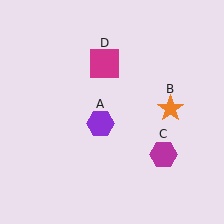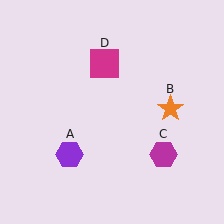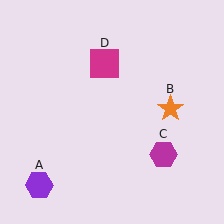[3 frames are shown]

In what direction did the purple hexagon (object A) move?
The purple hexagon (object A) moved down and to the left.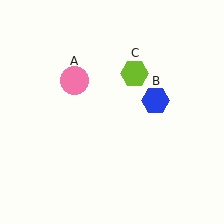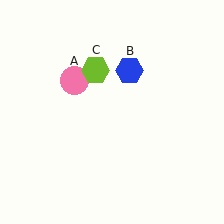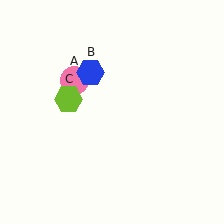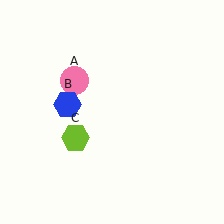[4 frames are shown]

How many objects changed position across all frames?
2 objects changed position: blue hexagon (object B), lime hexagon (object C).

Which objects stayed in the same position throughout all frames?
Pink circle (object A) remained stationary.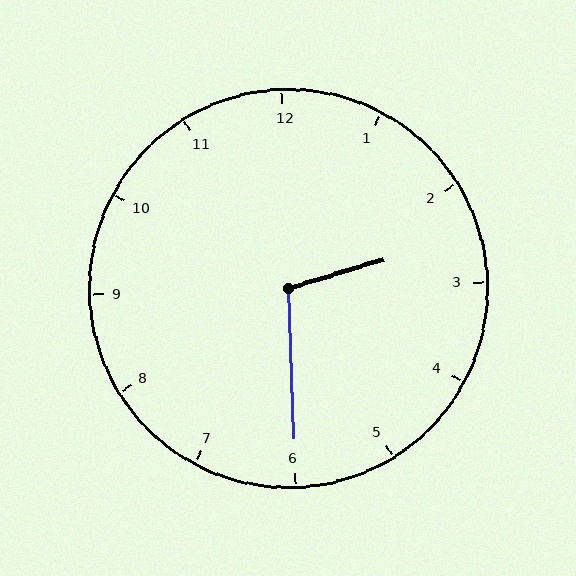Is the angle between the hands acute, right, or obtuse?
It is obtuse.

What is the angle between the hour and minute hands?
Approximately 105 degrees.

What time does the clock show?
2:30.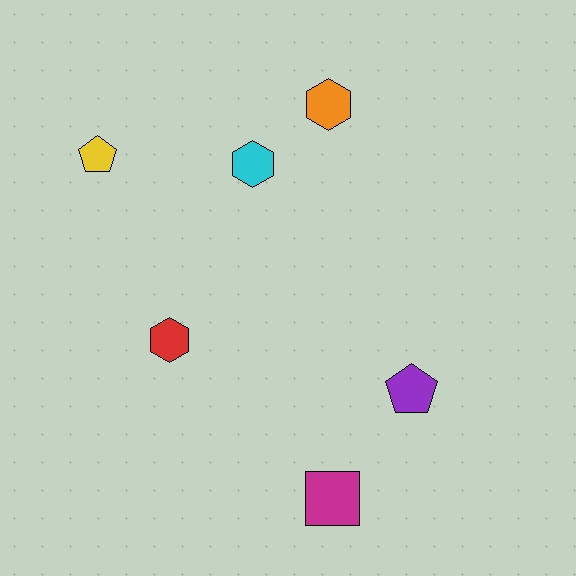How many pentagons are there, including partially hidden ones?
There are 2 pentagons.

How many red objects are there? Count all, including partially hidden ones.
There is 1 red object.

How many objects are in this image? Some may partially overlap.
There are 6 objects.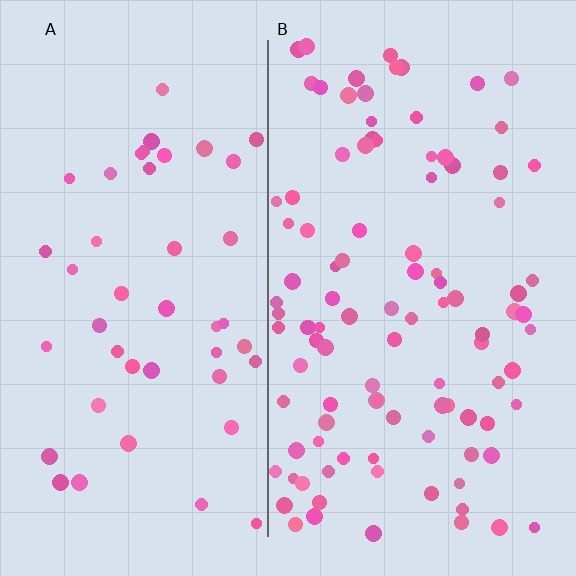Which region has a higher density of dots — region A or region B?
B (the right).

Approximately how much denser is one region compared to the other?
Approximately 2.3× — region B over region A.